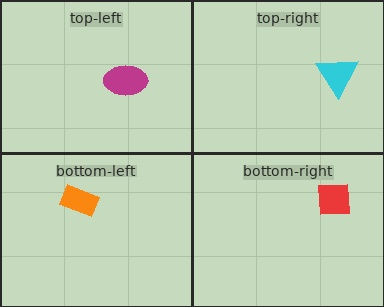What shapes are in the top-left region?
The magenta ellipse.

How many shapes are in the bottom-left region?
1.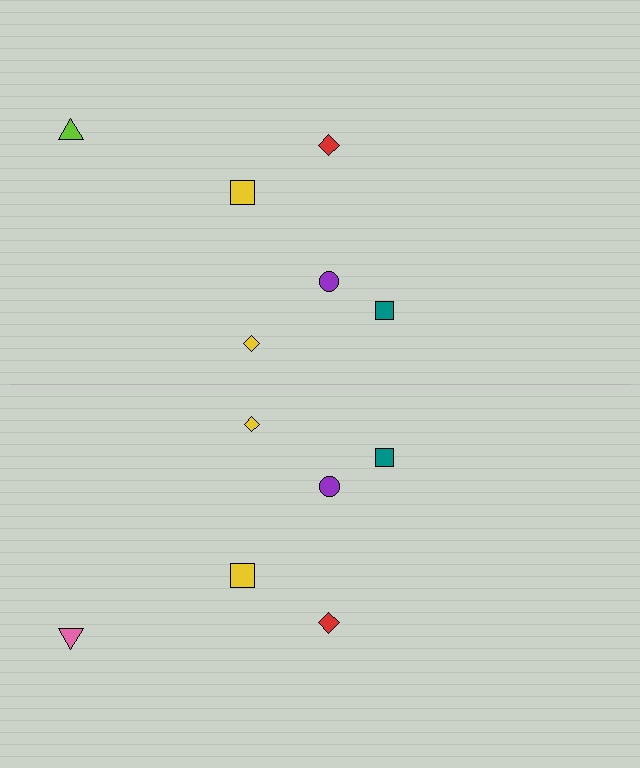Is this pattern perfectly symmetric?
No, the pattern is not perfectly symmetric. The pink triangle on the bottom side breaks the symmetry — its mirror counterpart is lime.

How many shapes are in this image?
There are 12 shapes in this image.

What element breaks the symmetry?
The pink triangle on the bottom side breaks the symmetry — its mirror counterpart is lime.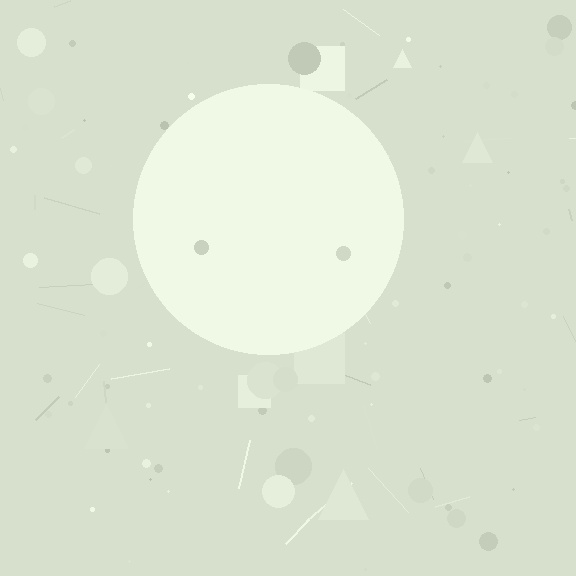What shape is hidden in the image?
A circle is hidden in the image.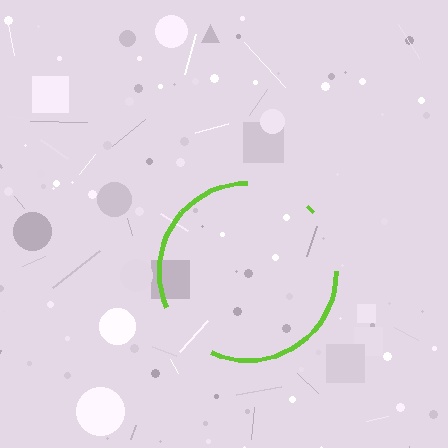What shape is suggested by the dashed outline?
The dashed outline suggests a circle.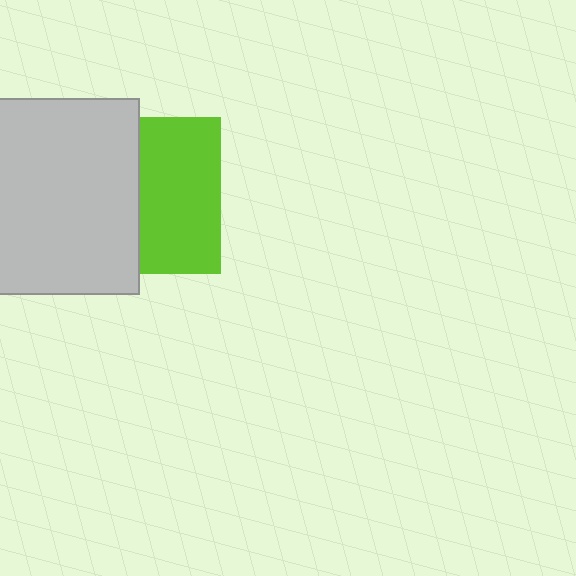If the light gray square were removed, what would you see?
You would see the complete lime square.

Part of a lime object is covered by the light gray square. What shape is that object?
It is a square.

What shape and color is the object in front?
The object in front is a light gray square.